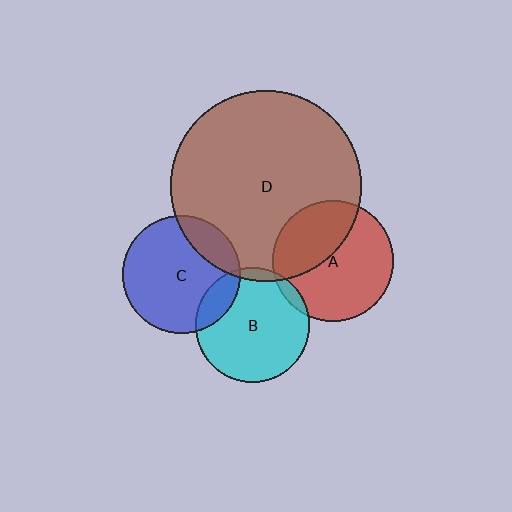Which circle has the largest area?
Circle D (brown).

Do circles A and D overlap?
Yes.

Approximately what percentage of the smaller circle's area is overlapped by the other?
Approximately 40%.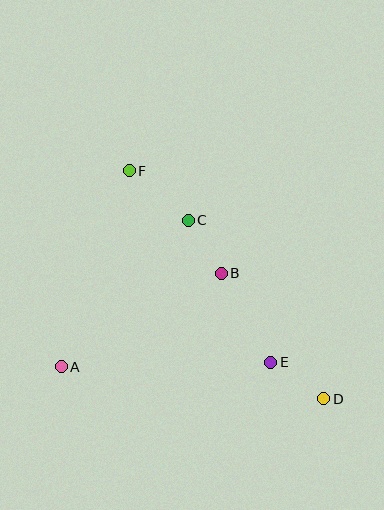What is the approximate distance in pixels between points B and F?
The distance between B and F is approximately 138 pixels.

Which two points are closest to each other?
Points B and C are closest to each other.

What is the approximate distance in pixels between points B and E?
The distance between B and E is approximately 102 pixels.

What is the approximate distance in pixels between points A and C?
The distance between A and C is approximately 194 pixels.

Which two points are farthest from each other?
Points D and F are farthest from each other.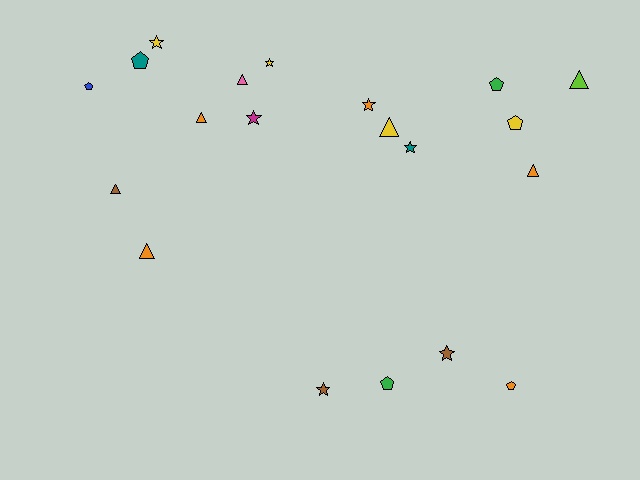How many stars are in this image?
There are 7 stars.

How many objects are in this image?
There are 20 objects.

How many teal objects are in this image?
There are 2 teal objects.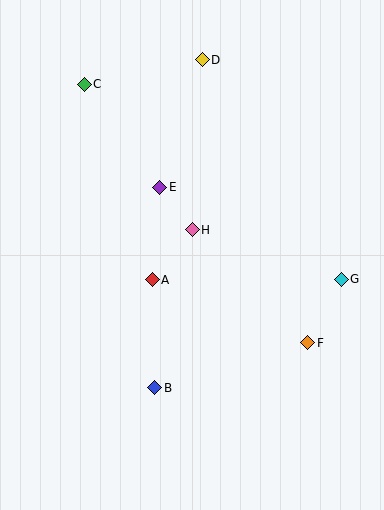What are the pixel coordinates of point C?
Point C is at (84, 84).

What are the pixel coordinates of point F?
Point F is at (308, 343).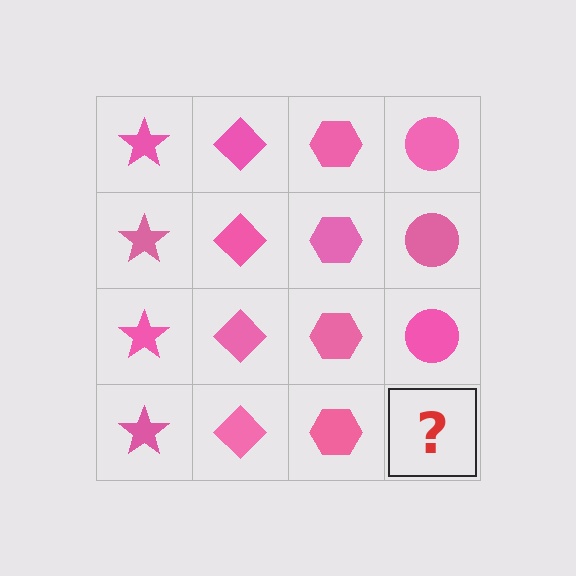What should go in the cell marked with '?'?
The missing cell should contain a pink circle.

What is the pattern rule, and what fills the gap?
The rule is that each column has a consistent shape. The gap should be filled with a pink circle.